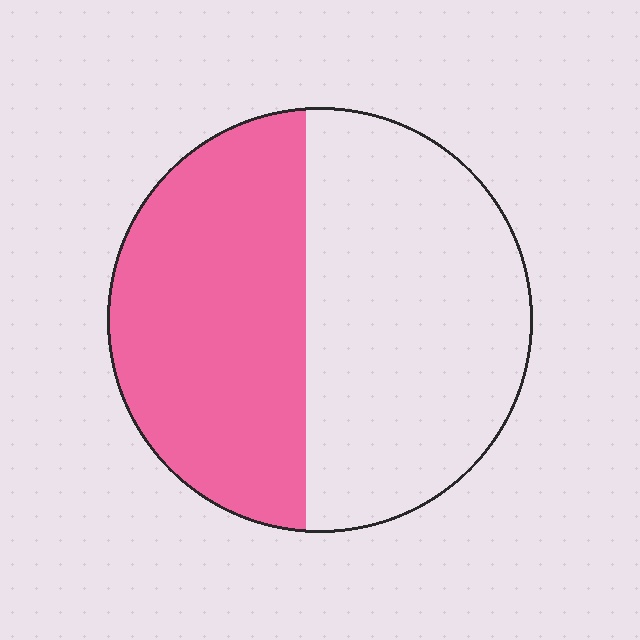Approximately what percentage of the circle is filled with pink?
Approximately 45%.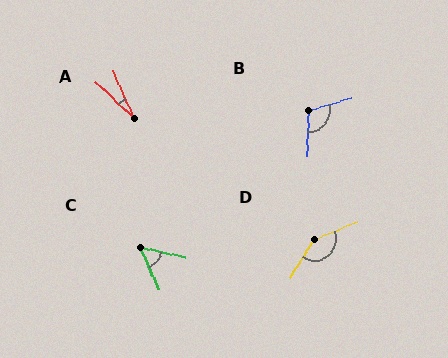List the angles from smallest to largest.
A (24°), C (53°), B (109°), D (145°).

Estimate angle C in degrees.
Approximately 53 degrees.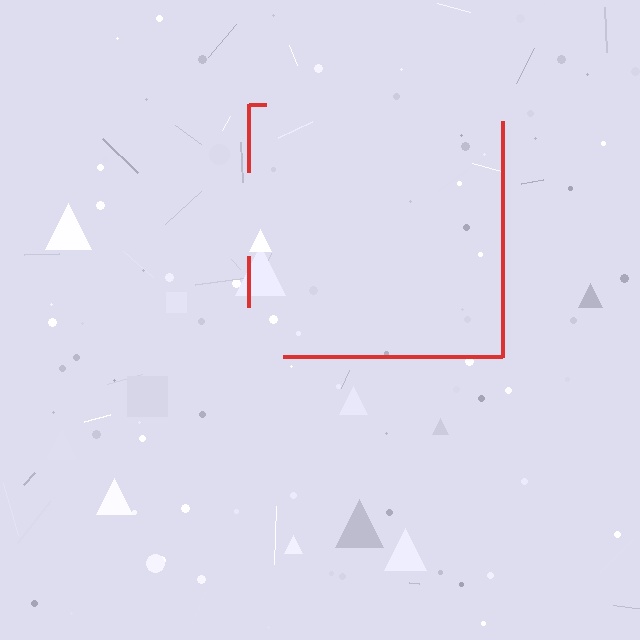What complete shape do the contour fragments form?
The contour fragments form a square.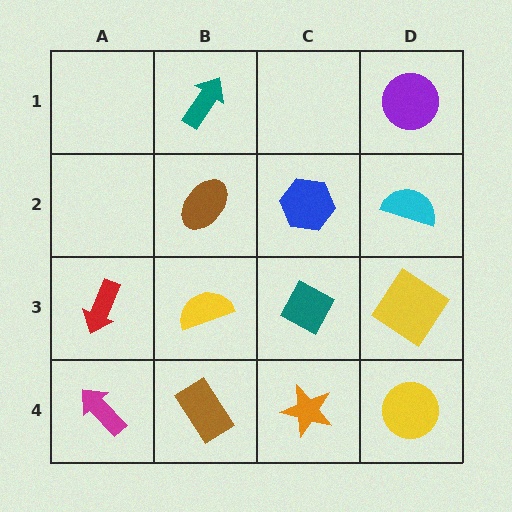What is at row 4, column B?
A brown rectangle.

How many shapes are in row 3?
4 shapes.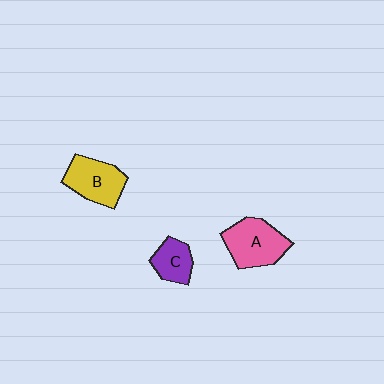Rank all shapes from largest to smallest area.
From largest to smallest: A (pink), B (yellow), C (purple).